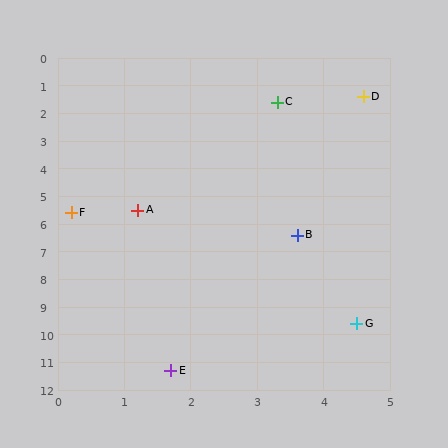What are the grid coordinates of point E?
Point E is at approximately (1.7, 11.3).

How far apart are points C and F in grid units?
Points C and F are about 5.1 grid units apart.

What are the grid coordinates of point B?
Point B is at approximately (3.6, 6.4).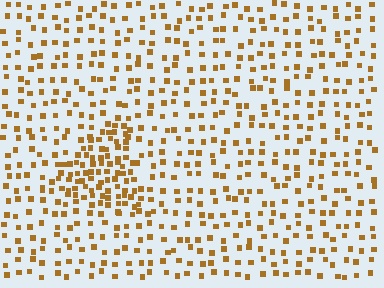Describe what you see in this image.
The image contains small brown elements arranged at two different densities. A triangle-shaped region is visible where the elements are more densely packed than the surrounding area.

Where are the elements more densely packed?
The elements are more densely packed inside the triangle boundary.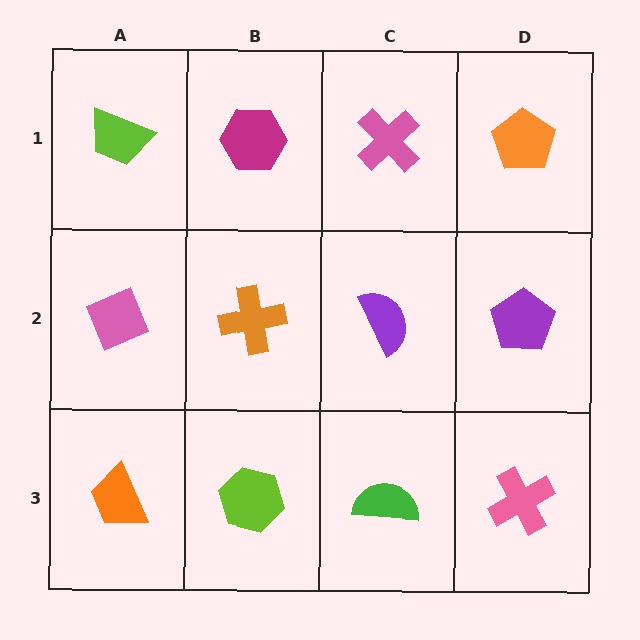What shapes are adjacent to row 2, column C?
A pink cross (row 1, column C), a green semicircle (row 3, column C), an orange cross (row 2, column B), a purple pentagon (row 2, column D).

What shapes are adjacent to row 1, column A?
A pink diamond (row 2, column A), a magenta hexagon (row 1, column B).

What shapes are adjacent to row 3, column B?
An orange cross (row 2, column B), an orange trapezoid (row 3, column A), a green semicircle (row 3, column C).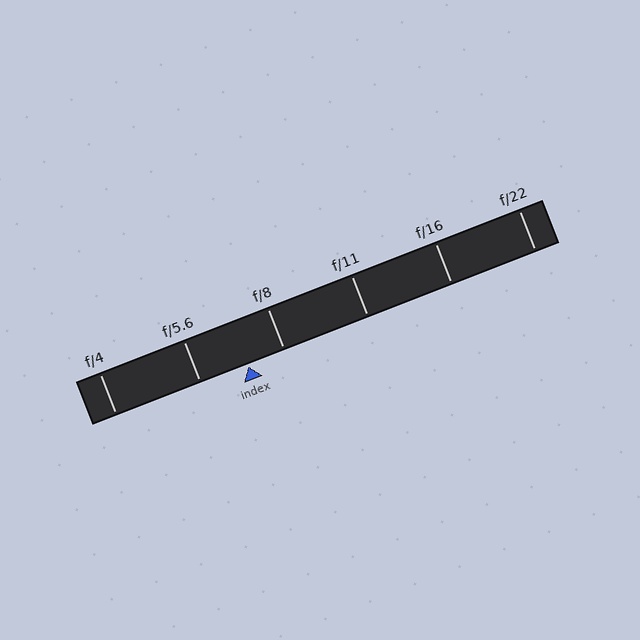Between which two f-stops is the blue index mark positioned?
The index mark is between f/5.6 and f/8.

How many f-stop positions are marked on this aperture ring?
There are 6 f-stop positions marked.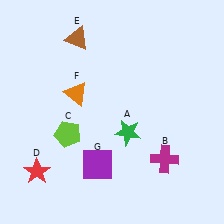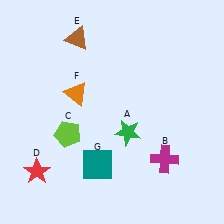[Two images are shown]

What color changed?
The square (G) changed from purple in Image 1 to teal in Image 2.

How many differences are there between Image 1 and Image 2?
There is 1 difference between the two images.